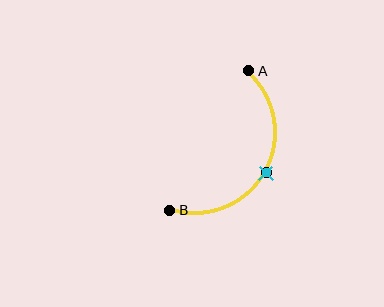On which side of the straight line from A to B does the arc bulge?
The arc bulges to the right of the straight line connecting A and B.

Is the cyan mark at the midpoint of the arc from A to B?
Yes. The cyan mark lies on the arc at equal arc-length from both A and B — it is the arc midpoint.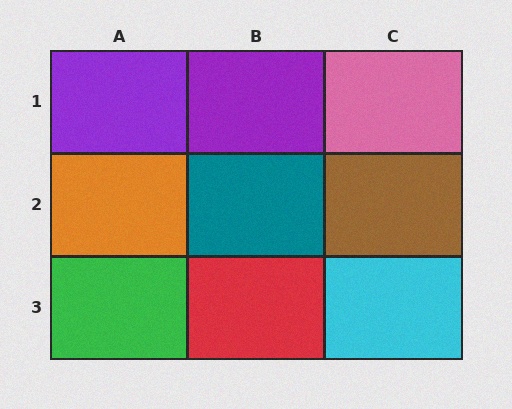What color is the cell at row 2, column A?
Orange.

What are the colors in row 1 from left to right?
Purple, purple, pink.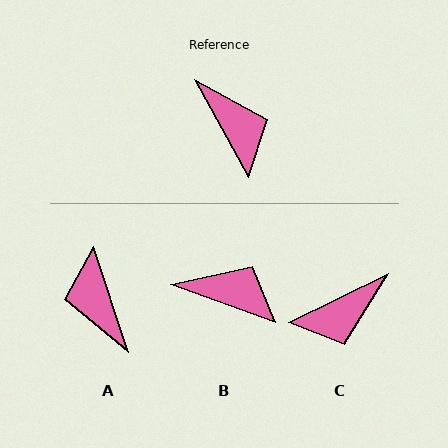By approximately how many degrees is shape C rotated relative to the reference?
Approximately 92 degrees clockwise.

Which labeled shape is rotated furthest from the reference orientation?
A, about 170 degrees away.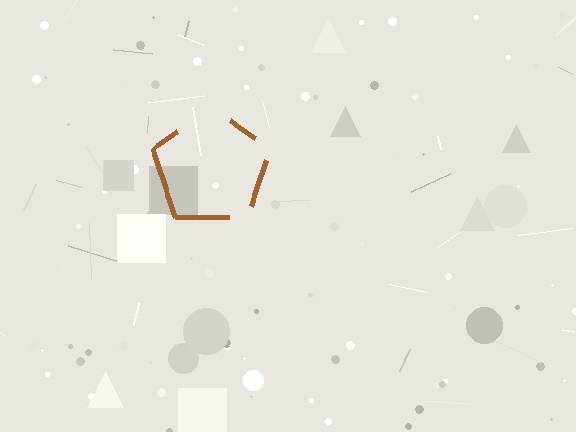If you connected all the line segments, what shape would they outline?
They would outline a pentagon.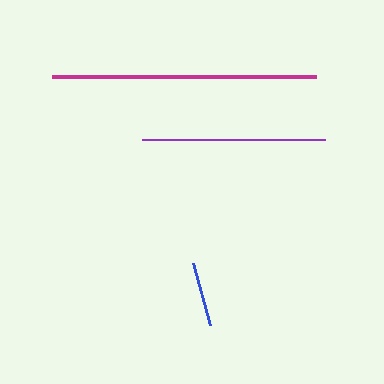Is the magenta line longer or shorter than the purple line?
The magenta line is longer than the purple line.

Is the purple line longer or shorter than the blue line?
The purple line is longer than the blue line.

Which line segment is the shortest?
The blue line is the shortest at approximately 64 pixels.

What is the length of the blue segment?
The blue segment is approximately 64 pixels long.